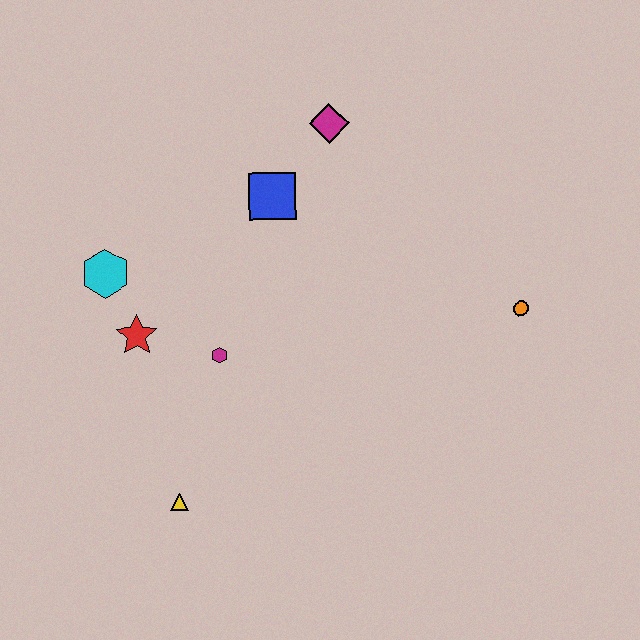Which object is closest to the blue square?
The magenta diamond is closest to the blue square.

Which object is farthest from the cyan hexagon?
The orange circle is farthest from the cyan hexagon.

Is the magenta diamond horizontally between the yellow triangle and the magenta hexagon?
No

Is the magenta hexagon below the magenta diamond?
Yes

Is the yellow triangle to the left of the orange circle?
Yes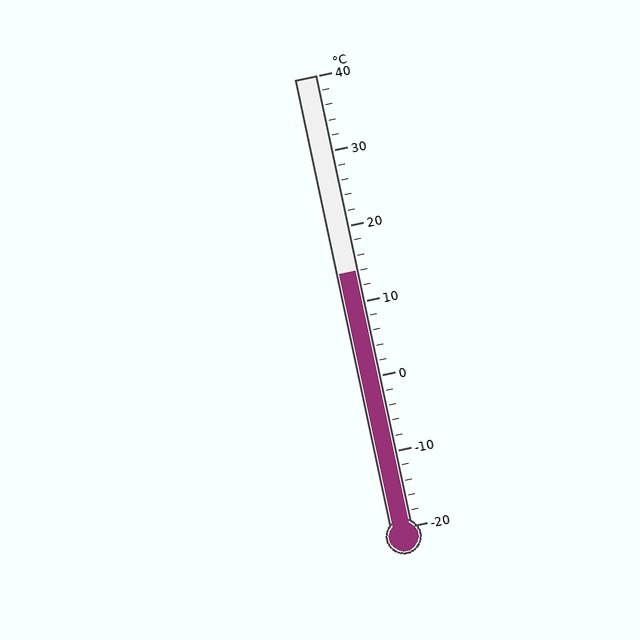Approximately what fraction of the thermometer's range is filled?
The thermometer is filled to approximately 55% of its range.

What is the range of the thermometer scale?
The thermometer scale ranges from -20°C to 40°C.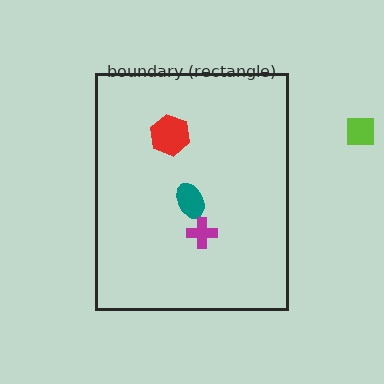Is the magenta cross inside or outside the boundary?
Inside.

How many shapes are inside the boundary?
3 inside, 1 outside.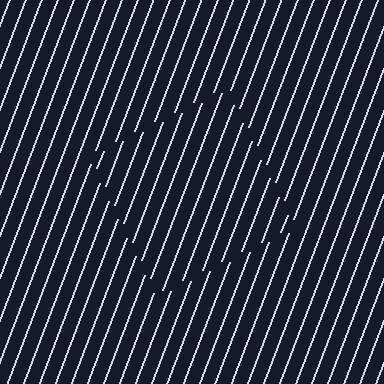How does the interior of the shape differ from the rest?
The interior of the shape contains the same grating, shifted by half a period — the contour is defined by the phase discontinuity where line-ends from the inner and outer gratings abut.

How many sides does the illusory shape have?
4 sides — the line-ends trace a square.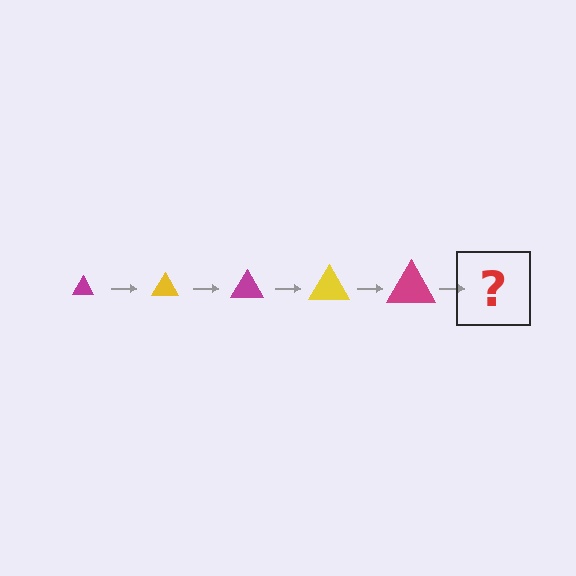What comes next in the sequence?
The next element should be a yellow triangle, larger than the previous one.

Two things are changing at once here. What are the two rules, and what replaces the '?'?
The two rules are that the triangle grows larger each step and the color cycles through magenta and yellow. The '?' should be a yellow triangle, larger than the previous one.